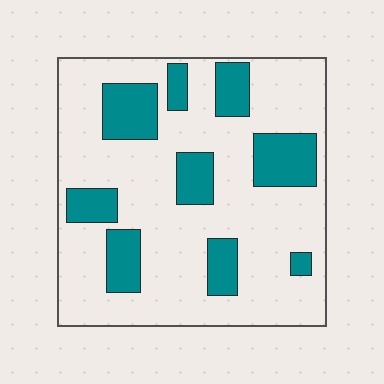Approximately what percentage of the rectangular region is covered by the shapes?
Approximately 25%.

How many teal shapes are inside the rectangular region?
9.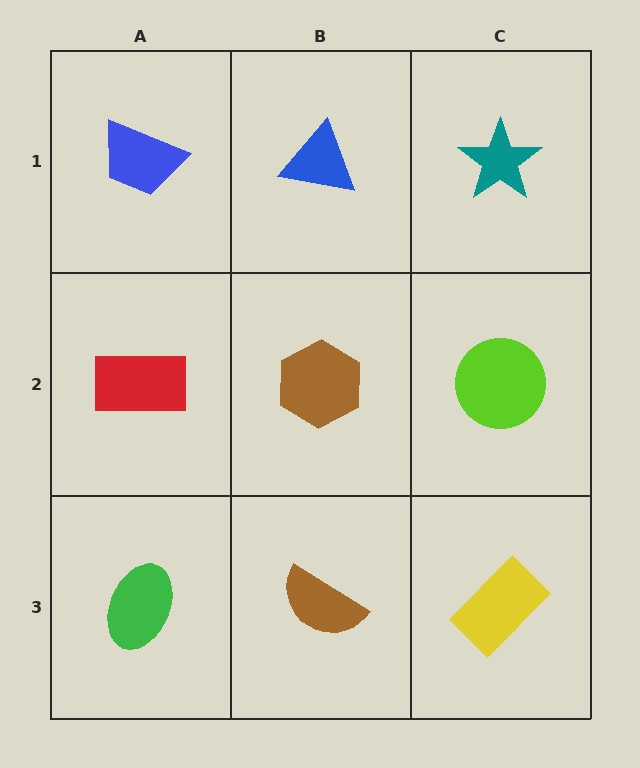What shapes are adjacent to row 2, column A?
A blue trapezoid (row 1, column A), a green ellipse (row 3, column A), a brown hexagon (row 2, column B).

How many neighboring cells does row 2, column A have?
3.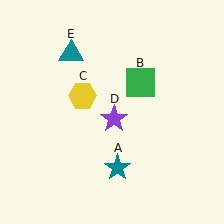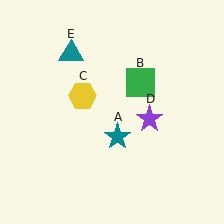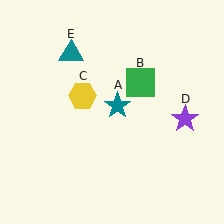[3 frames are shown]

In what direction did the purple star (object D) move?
The purple star (object D) moved right.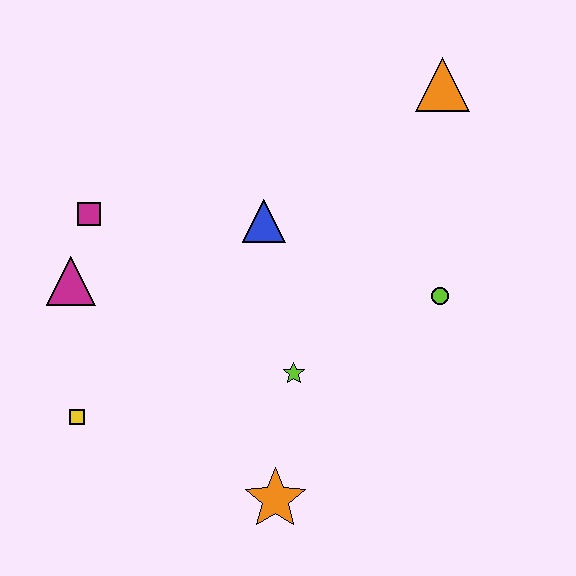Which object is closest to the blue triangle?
The lime star is closest to the blue triangle.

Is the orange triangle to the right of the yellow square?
Yes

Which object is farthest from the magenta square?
The orange triangle is farthest from the magenta square.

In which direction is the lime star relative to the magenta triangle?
The lime star is to the right of the magenta triangle.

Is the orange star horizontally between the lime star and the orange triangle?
No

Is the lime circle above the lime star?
Yes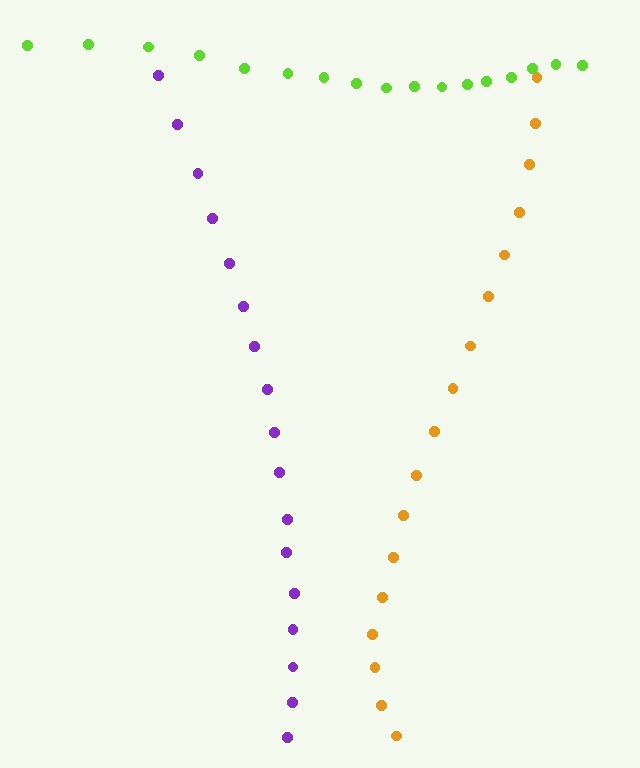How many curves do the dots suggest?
There are 3 distinct paths.